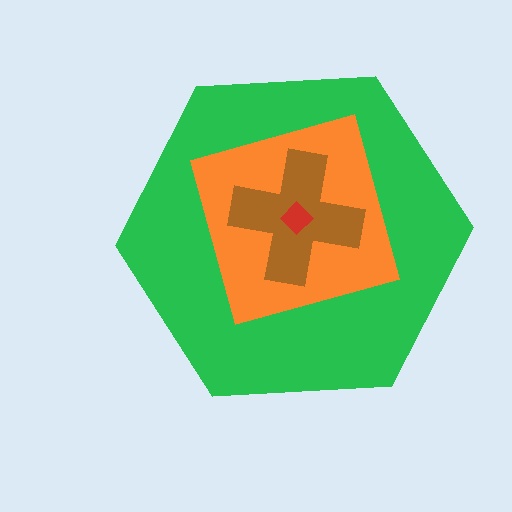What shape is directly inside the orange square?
The brown cross.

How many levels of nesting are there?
4.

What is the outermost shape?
The green hexagon.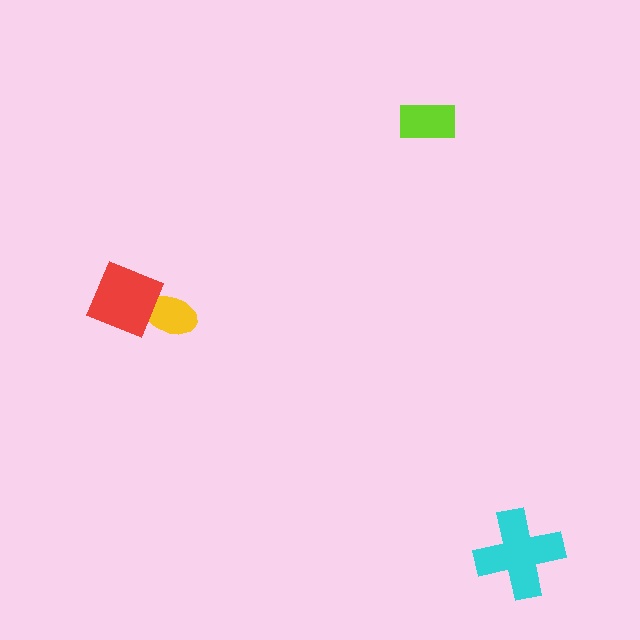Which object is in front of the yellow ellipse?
The red diamond is in front of the yellow ellipse.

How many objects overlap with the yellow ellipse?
1 object overlaps with the yellow ellipse.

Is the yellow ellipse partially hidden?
Yes, it is partially covered by another shape.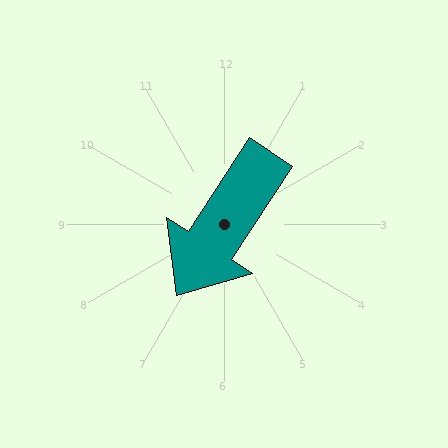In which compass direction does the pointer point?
Southwest.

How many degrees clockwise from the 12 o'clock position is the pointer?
Approximately 213 degrees.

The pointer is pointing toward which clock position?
Roughly 7 o'clock.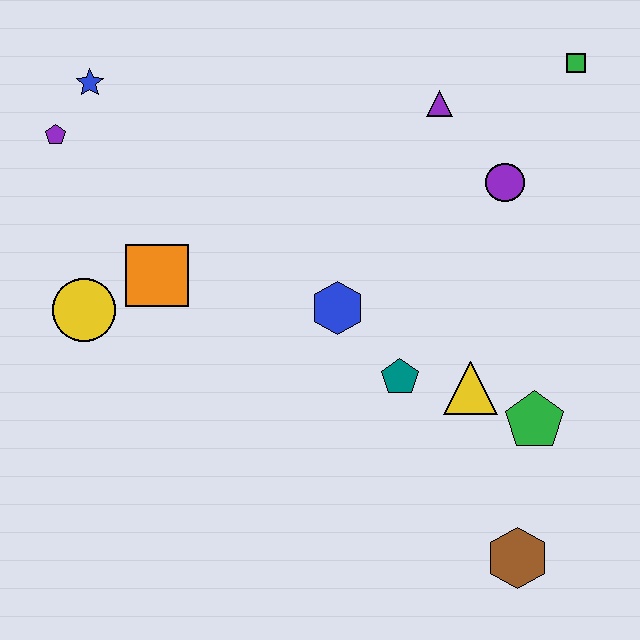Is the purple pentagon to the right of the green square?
No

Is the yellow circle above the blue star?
No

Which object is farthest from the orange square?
The green square is farthest from the orange square.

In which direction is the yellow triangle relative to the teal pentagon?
The yellow triangle is to the right of the teal pentagon.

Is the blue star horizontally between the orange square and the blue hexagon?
No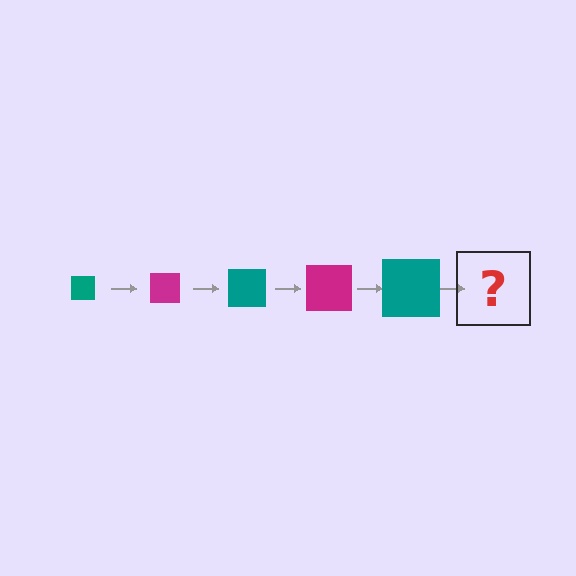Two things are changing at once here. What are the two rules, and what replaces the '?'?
The two rules are that the square grows larger each step and the color cycles through teal and magenta. The '?' should be a magenta square, larger than the previous one.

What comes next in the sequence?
The next element should be a magenta square, larger than the previous one.